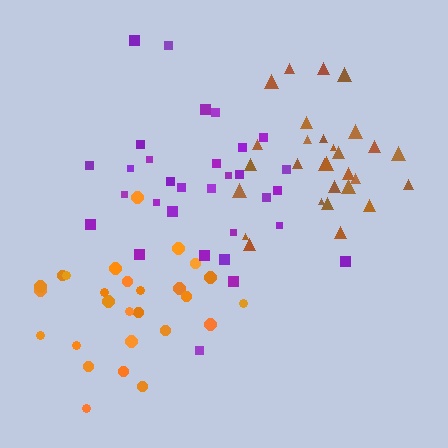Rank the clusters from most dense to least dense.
orange, brown, purple.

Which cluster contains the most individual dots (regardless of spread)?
Purple (31).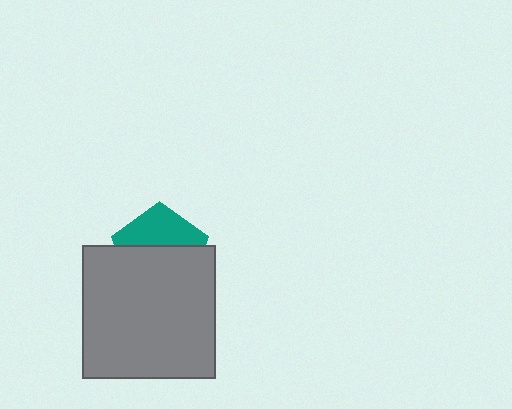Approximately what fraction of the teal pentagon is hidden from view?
Roughly 59% of the teal pentagon is hidden behind the gray square.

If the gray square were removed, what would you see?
You would see the complete teal pentagon.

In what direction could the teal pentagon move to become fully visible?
The teal pentagon could move up. That would shift it out from behind the gray square entirely.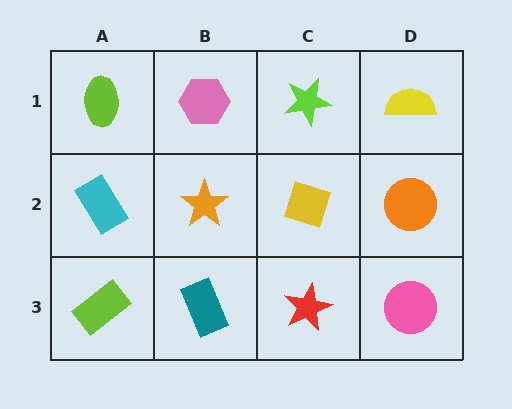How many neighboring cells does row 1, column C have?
3.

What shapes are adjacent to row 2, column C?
A lime star (row 1, column C), a red star (row 3, column C), an orange star (row 2, column B), an orange circle (row 2, column D).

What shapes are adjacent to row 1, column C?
A yellow diamond (row 2, column C), a pink hexagon (row 1, column B), a yellow semicircle (row 1, column D).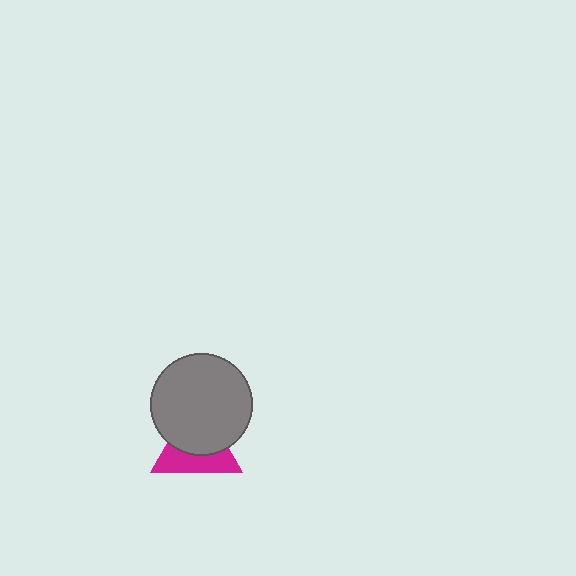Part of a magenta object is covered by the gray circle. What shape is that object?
It is a triangle.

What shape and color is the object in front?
The object in front is a gray circle.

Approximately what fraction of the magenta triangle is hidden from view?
Roughly 54% of the magenta triangle is hidden behind the gray circle.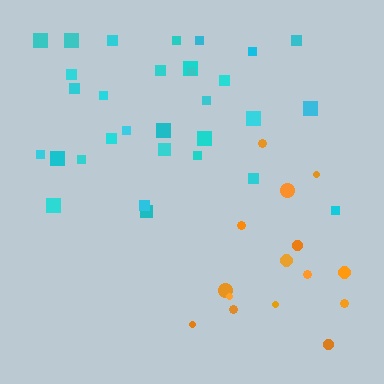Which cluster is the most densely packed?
Cyan.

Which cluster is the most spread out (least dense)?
Orange.